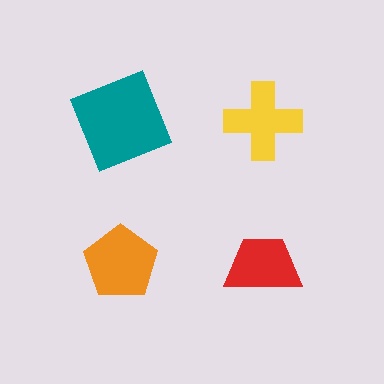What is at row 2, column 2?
A red trapezoid.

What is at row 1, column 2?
A yellow cross.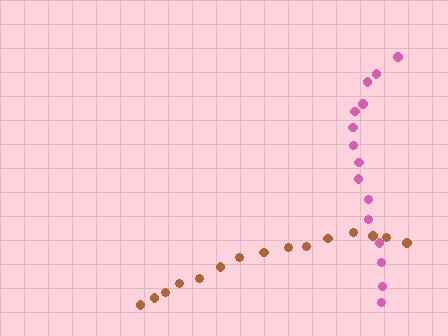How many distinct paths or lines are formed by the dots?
There are 2 distinct paths.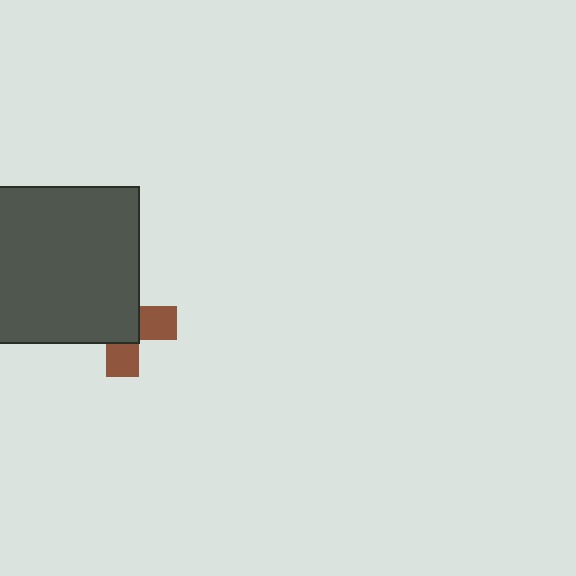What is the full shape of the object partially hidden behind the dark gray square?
The partially hidden object is a brown cross.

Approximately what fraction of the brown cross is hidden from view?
Roughly 61% of the brown cross is hidden behind the dark gray square.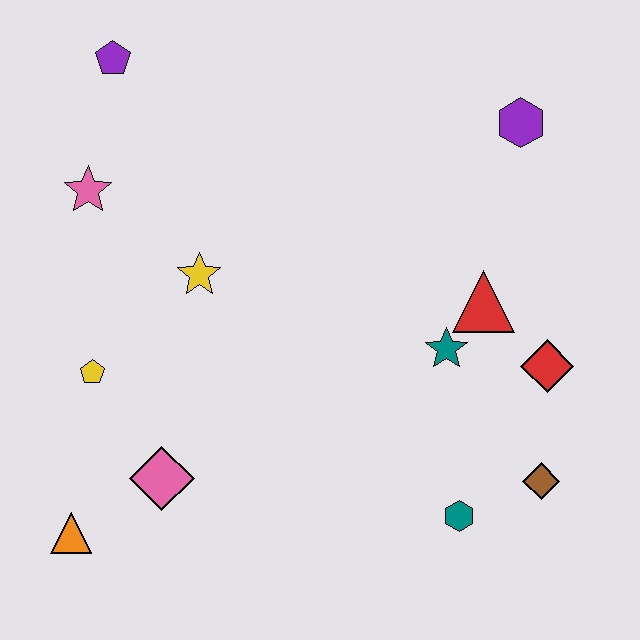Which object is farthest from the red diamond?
The purple pentagon is farthest from the red diamond.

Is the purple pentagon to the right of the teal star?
No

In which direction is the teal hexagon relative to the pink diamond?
The teal hexagon is to the right of the pink diamond.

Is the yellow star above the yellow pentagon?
Yes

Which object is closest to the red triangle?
The teal star is closest to the red triangle.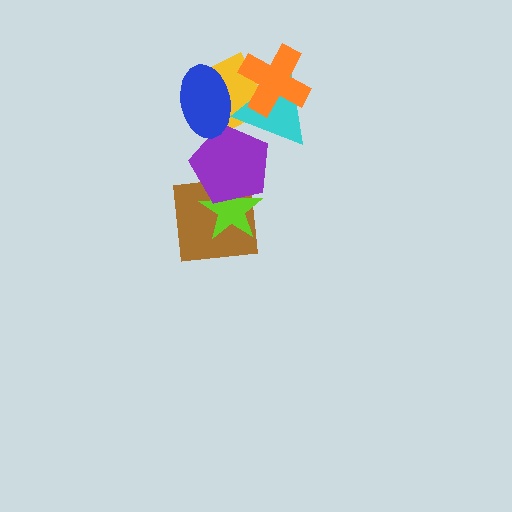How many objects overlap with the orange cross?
2 objects overlap with the orange cross.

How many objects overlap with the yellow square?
3 objects overlap with the yellow square.